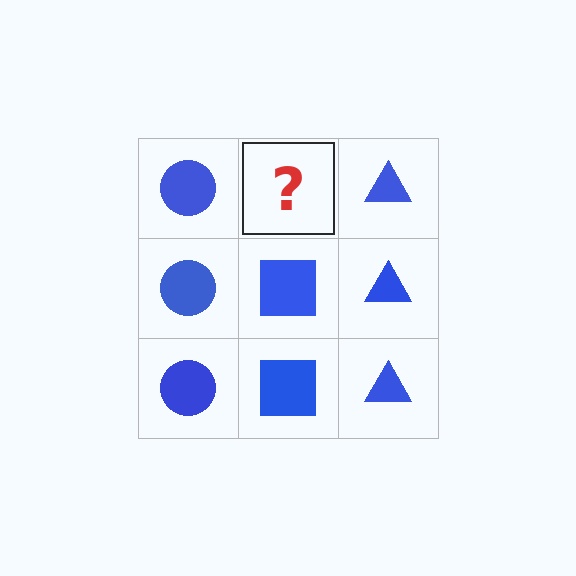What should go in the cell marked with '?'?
The missing cell should contain a blue square.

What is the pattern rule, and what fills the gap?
The rule is that each column has a consistent shape. The gap should be filled with a blue square.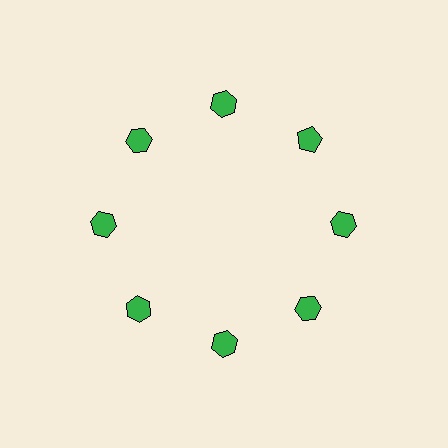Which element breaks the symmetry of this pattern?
The green pentagon at roughly the 2 o'clock position breaks the symmetry. All other shapes are green hexagons.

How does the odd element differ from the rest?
It has a different shape: pentagon instead of hexagon.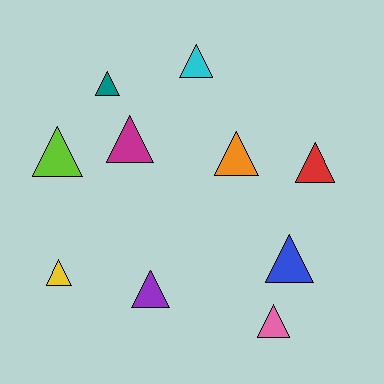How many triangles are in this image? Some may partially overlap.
There are 10 triangles.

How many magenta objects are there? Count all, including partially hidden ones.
There is 1 magenta object.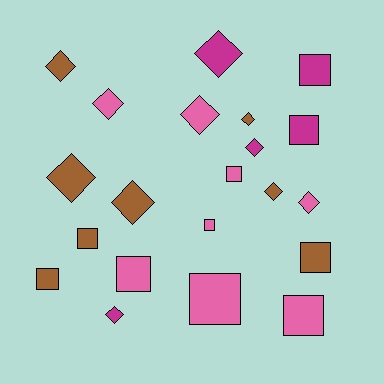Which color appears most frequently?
Brown, with 8 objects.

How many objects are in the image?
There are 21 objects.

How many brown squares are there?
There are 3 brown squares.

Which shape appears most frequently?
Diamond, with 11 objects.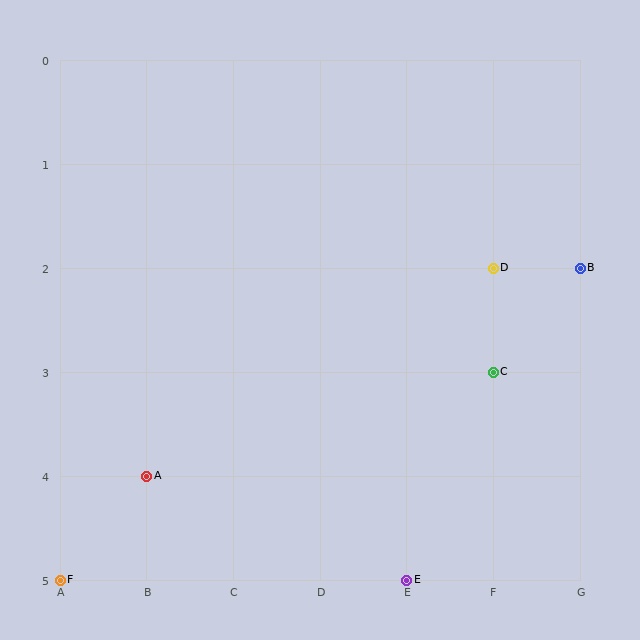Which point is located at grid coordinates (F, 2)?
Point D is at (F, 2).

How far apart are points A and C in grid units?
Points A and C are 4 columns and 1 row apart (about 4.1 grid units diagonally).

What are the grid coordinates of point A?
Point A is at grid coordinates (B, 4).